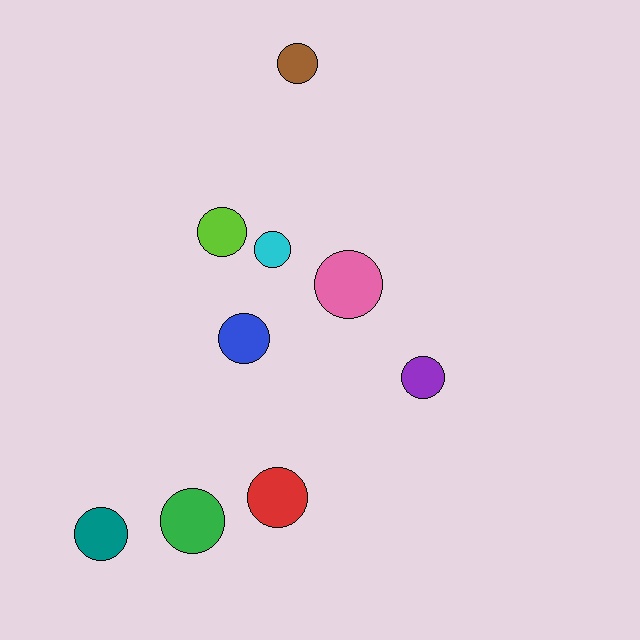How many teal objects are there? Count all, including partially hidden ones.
There is 1 teal object.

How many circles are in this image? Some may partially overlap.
There are 9 circles.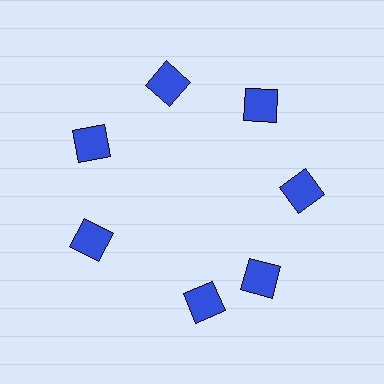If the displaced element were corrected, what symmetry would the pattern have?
It would have 7-fold rotational symmetry — the pattern would map onto itself every 51 degrees.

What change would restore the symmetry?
The symmetry would be restored by rotating it back into even spacing with its neighbors so that all 7 diamonds sit at equal angles and equal distance from the center.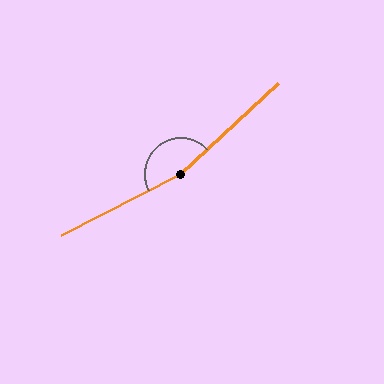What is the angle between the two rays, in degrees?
Approximately 164 degrees.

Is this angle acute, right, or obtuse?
It is obtuse.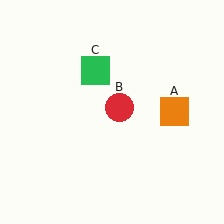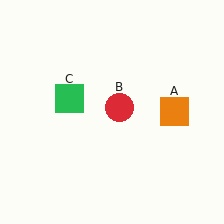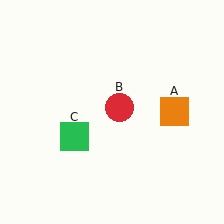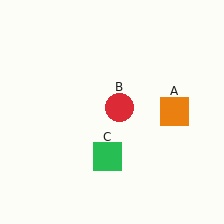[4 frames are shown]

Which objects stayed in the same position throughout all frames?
Orange square (object A) and red circle (object B) remained stationary.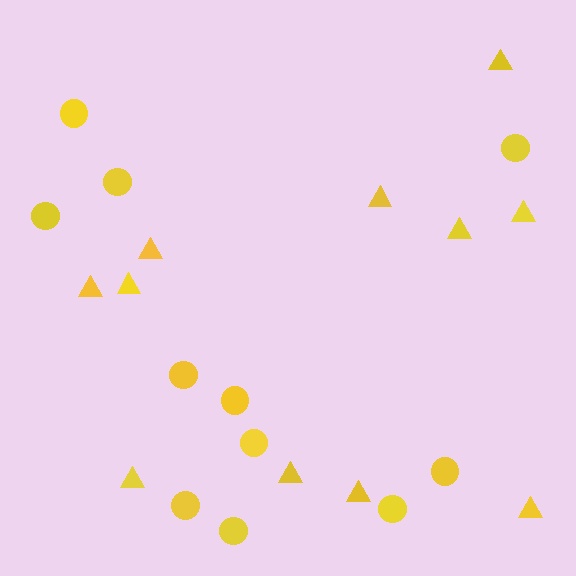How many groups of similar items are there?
There are 2 groups: one group of circles (11) and one group of triangles (11).